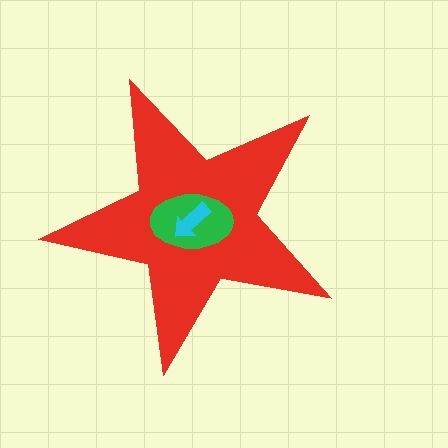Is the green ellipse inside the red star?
Yes.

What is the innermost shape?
The cyan arrow.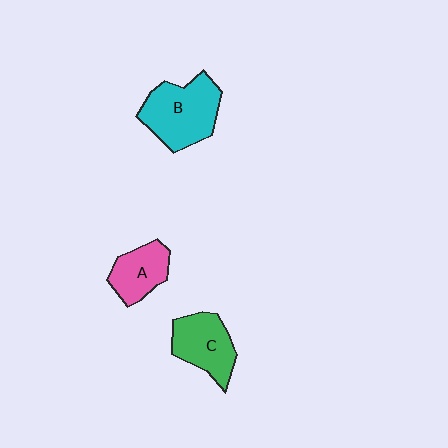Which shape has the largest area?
Shape B (cyan).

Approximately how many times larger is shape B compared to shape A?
Approximately 1.6 times.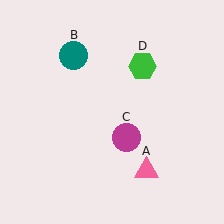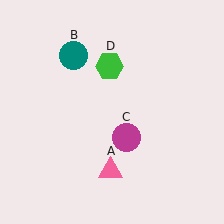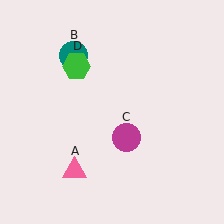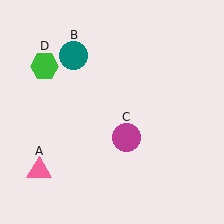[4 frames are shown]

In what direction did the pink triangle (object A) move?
The pink triangle (object A) moved left.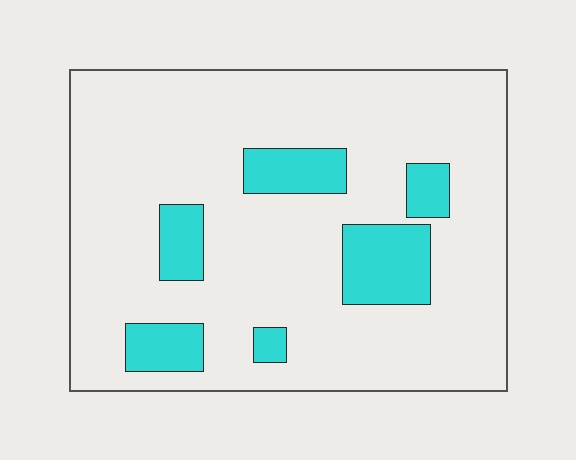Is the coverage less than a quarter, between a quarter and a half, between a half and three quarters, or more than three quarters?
Less than a quarter.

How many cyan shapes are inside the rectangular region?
6.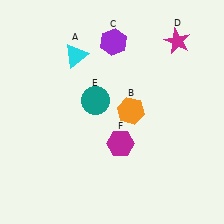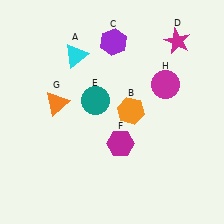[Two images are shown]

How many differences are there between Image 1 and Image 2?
There are 2 differences between the two images.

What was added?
An orange triangle (G), a magenta circle (H) were added in Image 2.